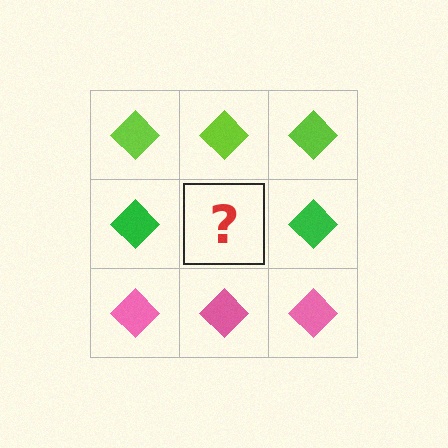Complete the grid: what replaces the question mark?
The question mark should be replaced with a green diamond.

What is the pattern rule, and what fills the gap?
The rule is that each row has a consistent color. The gap should be filled with a green diamond.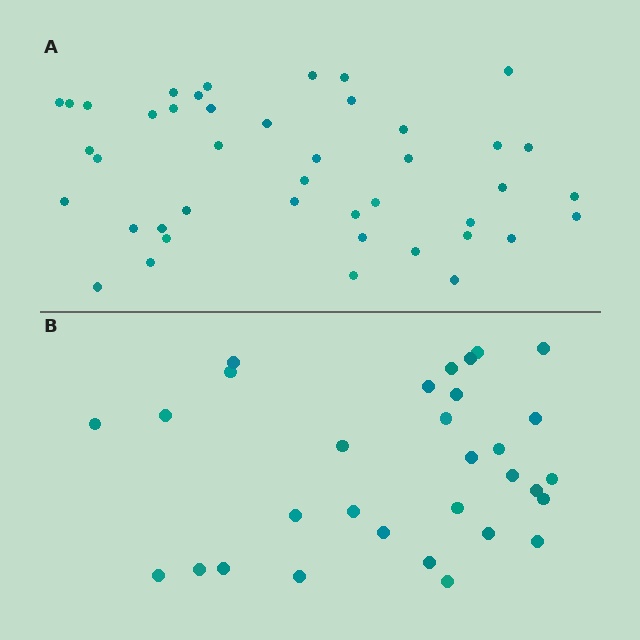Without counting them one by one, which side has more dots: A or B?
Region A (the top region) has more dots.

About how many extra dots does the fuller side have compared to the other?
Region A has roughly 12 or so more dots than region B.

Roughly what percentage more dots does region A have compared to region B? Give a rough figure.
About 40% more.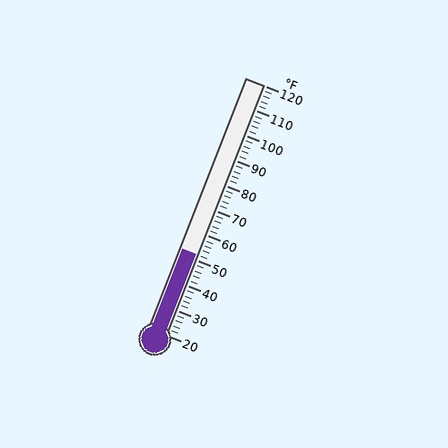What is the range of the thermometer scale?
The thermometer scale ranges from 20°F to 120°F.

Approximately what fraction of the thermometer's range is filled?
The thermometer is filled to approximately 30% of its range.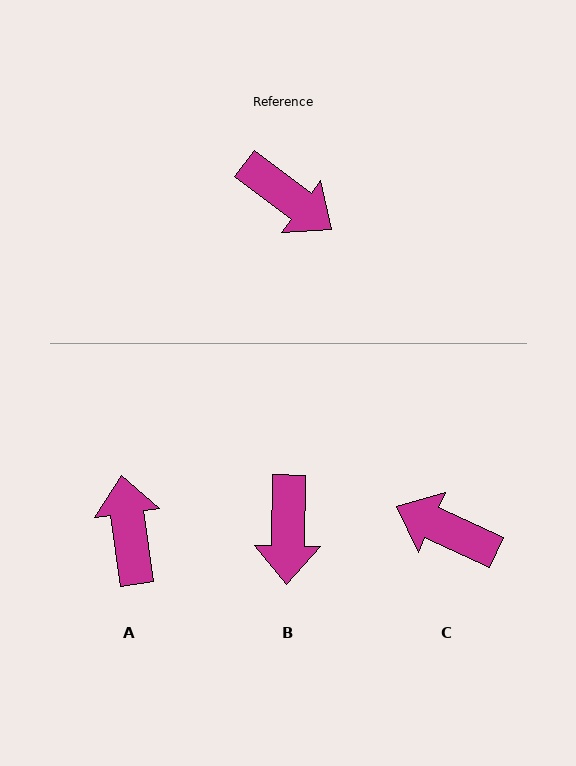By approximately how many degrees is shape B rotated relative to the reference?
Approximately 54 degrees clockwise.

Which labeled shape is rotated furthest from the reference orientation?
C, about 167 degrees away.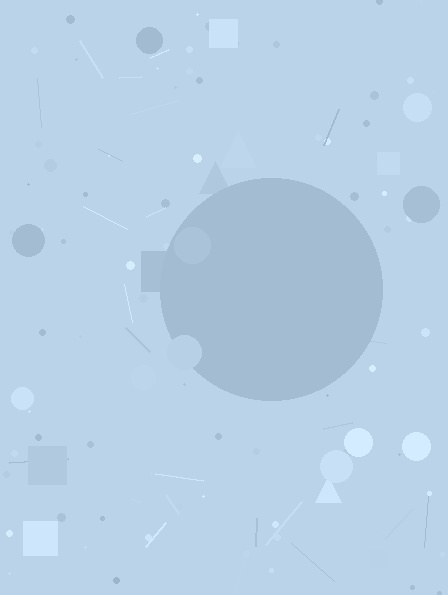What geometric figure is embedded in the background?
A circle is embedded in the background.